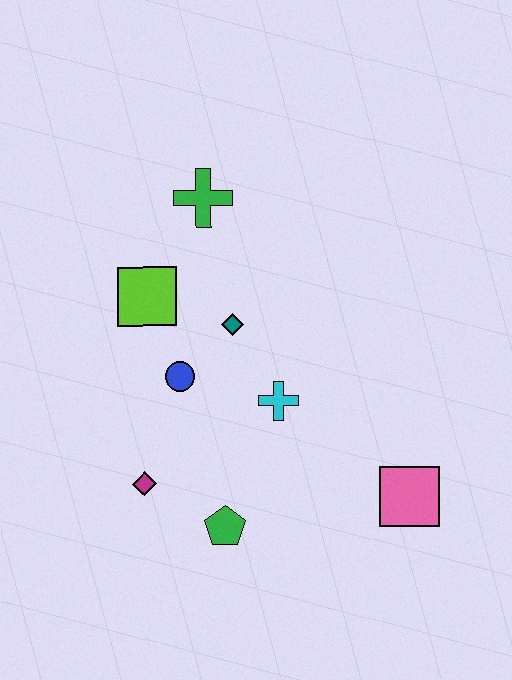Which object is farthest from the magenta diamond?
The green cross is farthest from the magenta diamond.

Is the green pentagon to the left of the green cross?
No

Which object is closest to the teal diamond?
The blue circle is closest to the teal diamond.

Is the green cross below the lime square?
No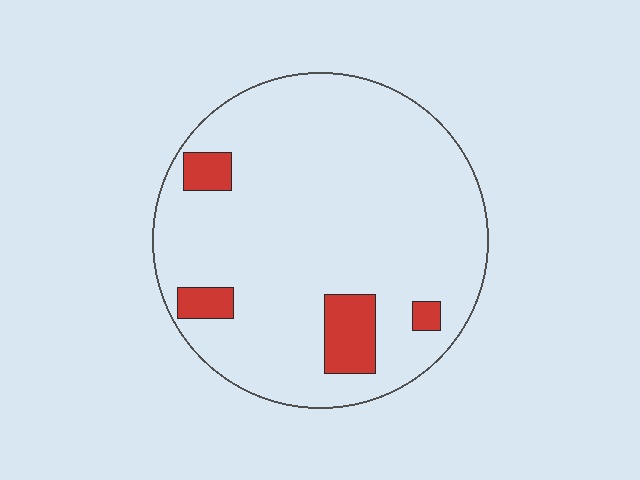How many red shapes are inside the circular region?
4.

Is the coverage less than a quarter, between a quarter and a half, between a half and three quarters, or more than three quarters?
Less than a quarter.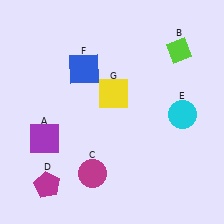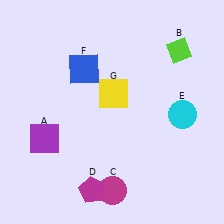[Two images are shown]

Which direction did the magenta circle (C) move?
The magenta circle (C) moved right.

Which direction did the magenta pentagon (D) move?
The magenta pentagon (D) moved right.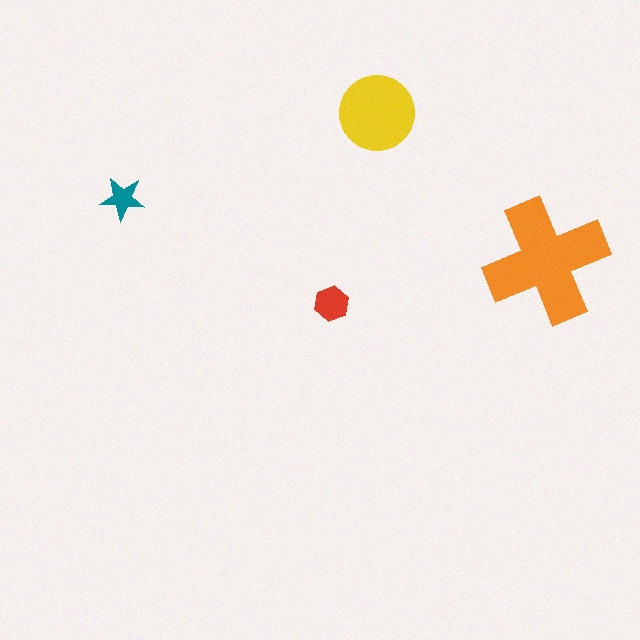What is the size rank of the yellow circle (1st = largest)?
2nd.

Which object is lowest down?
The red hexagon is bottommost.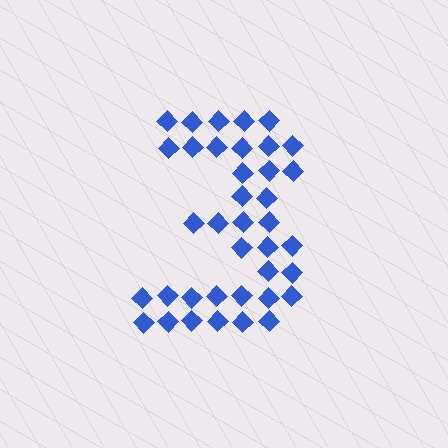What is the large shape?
The large shape is the digit 3.